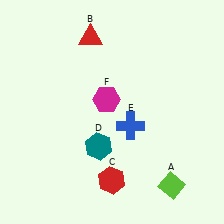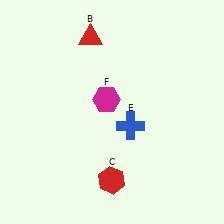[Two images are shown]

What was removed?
The teal hexagon (D), the lime diamond (A) were removed in Image 2.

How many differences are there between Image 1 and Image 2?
There are 2 differences between the two images.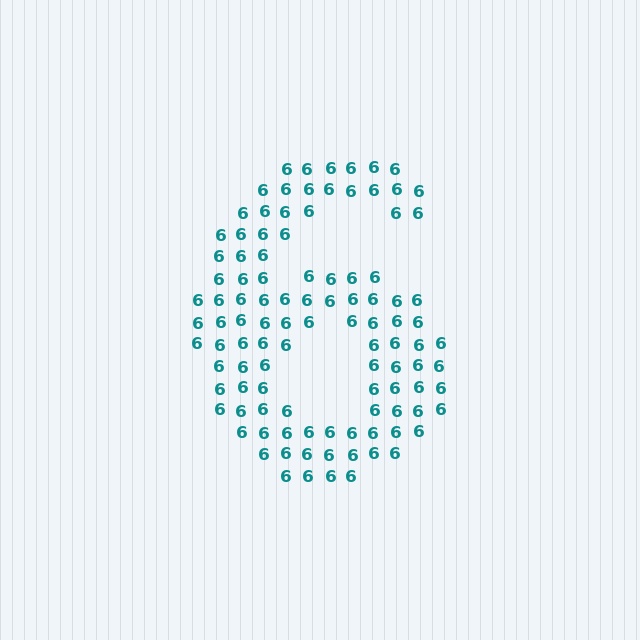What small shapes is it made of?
It is made of small digit 6's.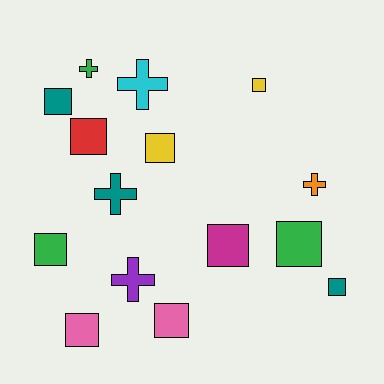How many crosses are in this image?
There are 5 crosses.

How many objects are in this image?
There are 15 objects.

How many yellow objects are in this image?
There are 2 yellow objects.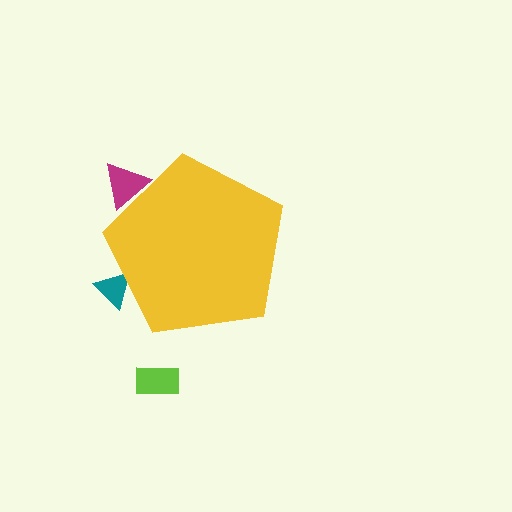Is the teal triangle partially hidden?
Yes, the teal triangle is partially hidden behind the yellow pentagon.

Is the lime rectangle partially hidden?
No, the lime rectangle is fully visible.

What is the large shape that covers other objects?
A yellow pentagon.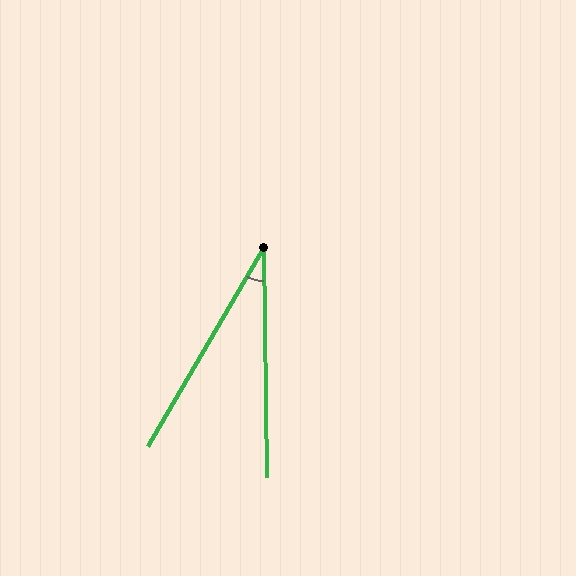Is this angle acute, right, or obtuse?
It is acute.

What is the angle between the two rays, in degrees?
Approximately 31 degrees.